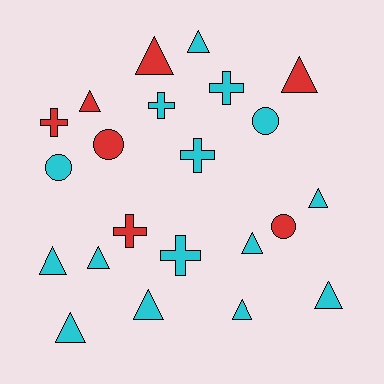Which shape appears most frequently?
Triangle, with 12 objects.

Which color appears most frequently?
Cyan, with 15 objects.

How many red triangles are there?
There are 3 red triangles.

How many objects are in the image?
There are 22 objects.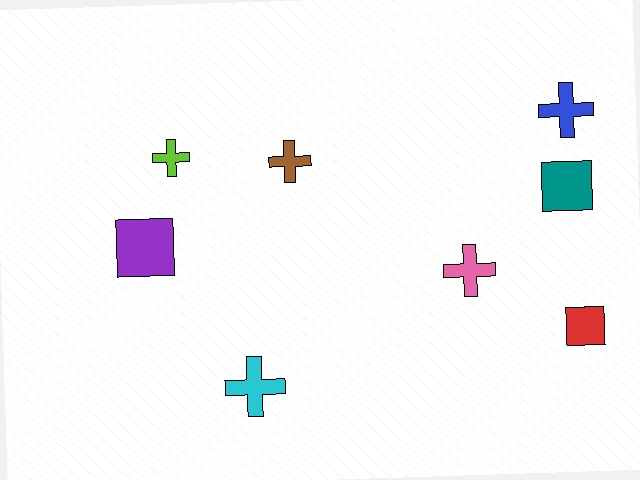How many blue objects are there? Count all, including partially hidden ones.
There is 1 blue object.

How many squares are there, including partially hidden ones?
There are 3 squares.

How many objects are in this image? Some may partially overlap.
There are 8 objects.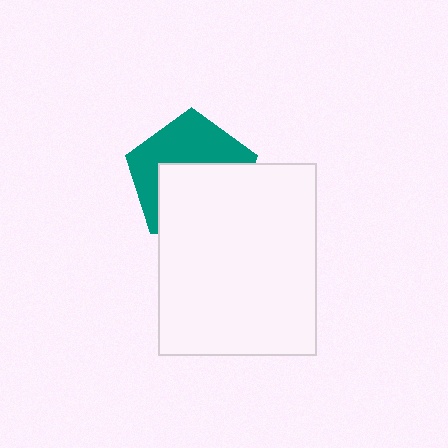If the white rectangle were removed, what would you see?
You would see the complete teal pentagon.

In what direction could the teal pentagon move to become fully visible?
The teal pentagon could move up. That would shift it out from behind the white rectangle entirely.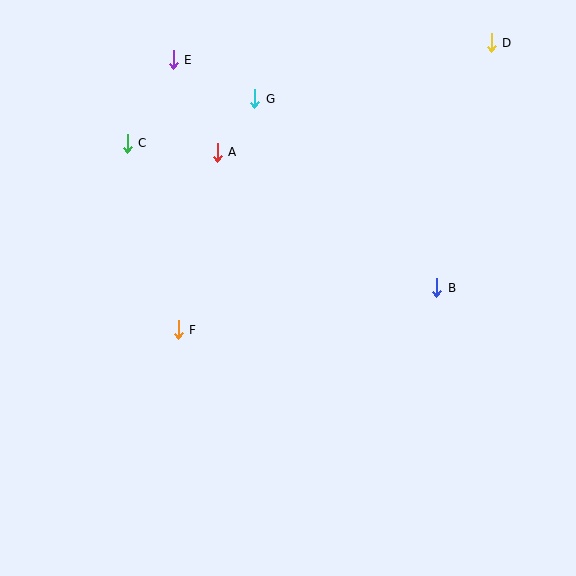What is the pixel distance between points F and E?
The distance between F and E is 270 pixels.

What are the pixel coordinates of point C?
Point C is at (127, 143).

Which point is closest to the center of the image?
Point F at (178, 330) is closest to the center.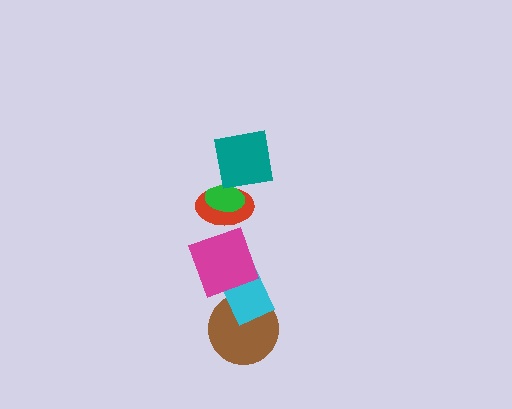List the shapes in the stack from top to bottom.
From top to bottom: the teal square, the green ellipse, the red ellipse, the magenta square, the cyan rectangle, the brown circle.